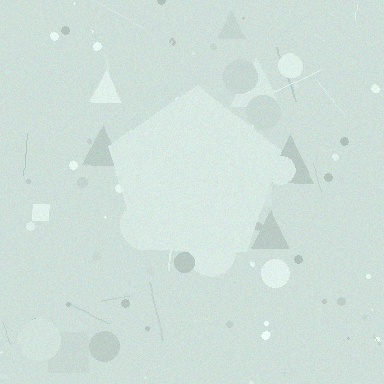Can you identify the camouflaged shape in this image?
The camouflaged shape is a pentagon.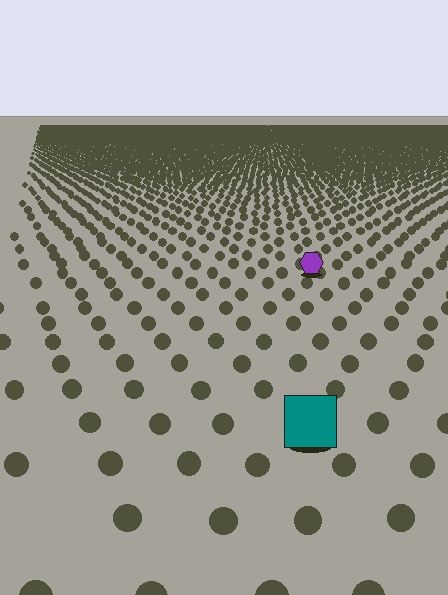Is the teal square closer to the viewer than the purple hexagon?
Yes. The teal square is closer — you can tell from the texture gradient: the ground texture is coarser near it.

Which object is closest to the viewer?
The teal square is closest. The texture marks near it are larger and more spread out.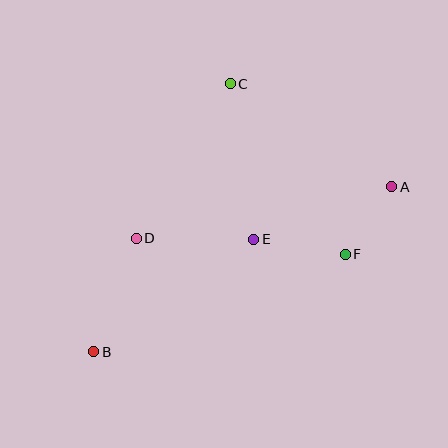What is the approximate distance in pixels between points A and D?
The distance between A and D is approximately 261 pixels.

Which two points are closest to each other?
Points A and F are closest to each other.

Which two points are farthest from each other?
Points A and B are farthest from each other.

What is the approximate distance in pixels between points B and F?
The distance between B and F is approximately 270 pixels.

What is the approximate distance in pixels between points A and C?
The distance between A and C is approximately 192 pixels.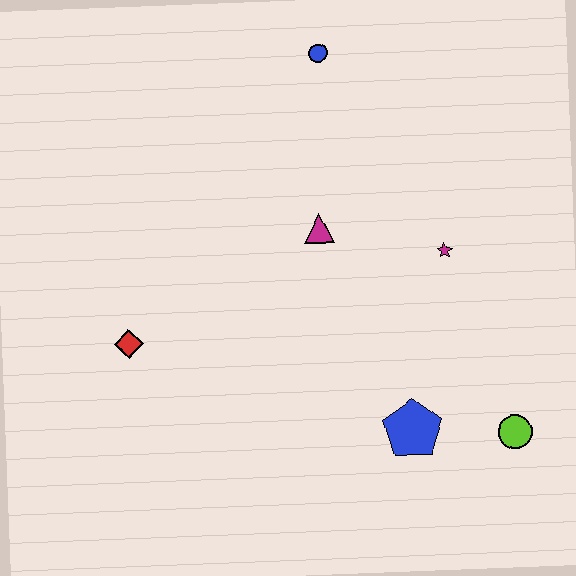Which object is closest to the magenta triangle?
The magenta star is closest to the magenta triangle.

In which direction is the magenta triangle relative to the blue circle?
The magenta triangle is below the blue circle.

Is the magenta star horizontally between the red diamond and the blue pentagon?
No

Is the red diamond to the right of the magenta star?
No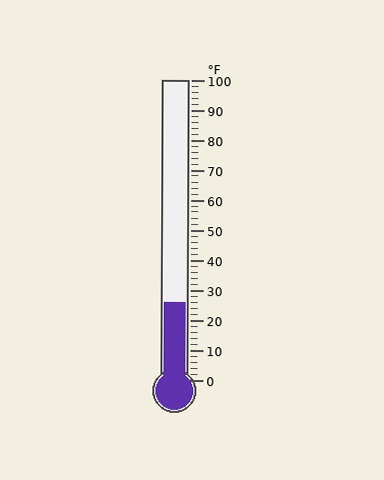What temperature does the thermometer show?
The thermometer shows approximately 26°F.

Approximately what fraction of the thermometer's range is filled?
The thermometer is filled to approximately 25% of its range.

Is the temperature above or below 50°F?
The temperature is below 50°F.